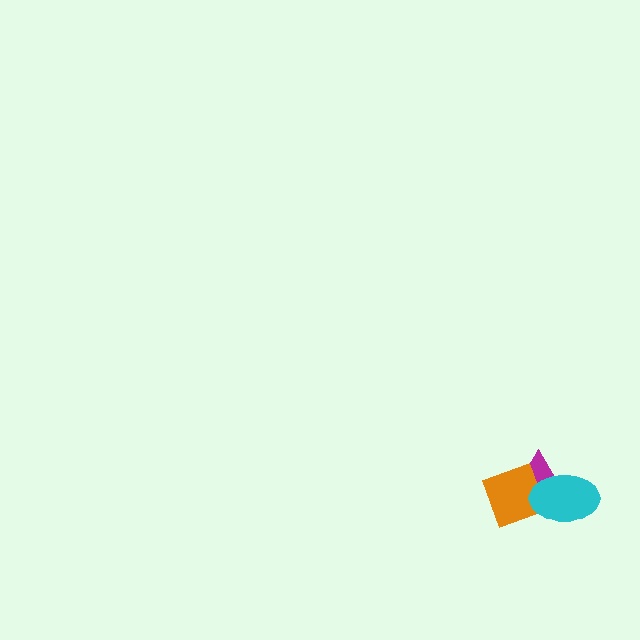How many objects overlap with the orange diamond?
2 objects overlap with the orange diamond.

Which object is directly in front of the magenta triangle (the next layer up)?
The orange diamond is directly in front of the magenta triangle.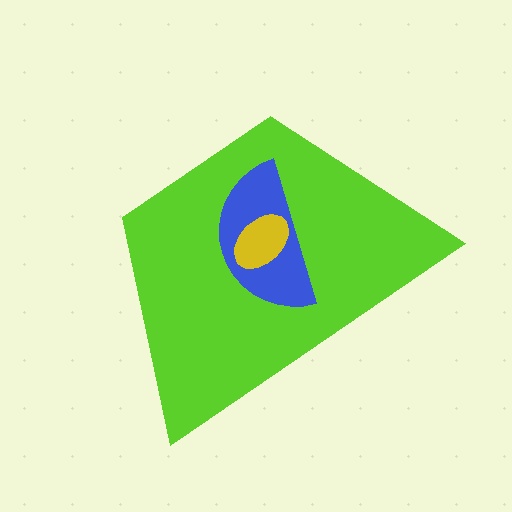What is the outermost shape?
The lime trapezoid.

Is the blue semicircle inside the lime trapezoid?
Yes.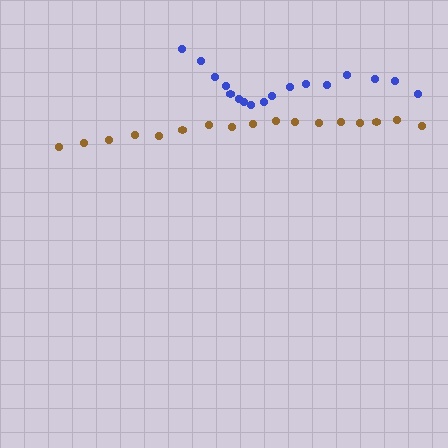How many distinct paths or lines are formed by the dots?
There are 2 distinct paths.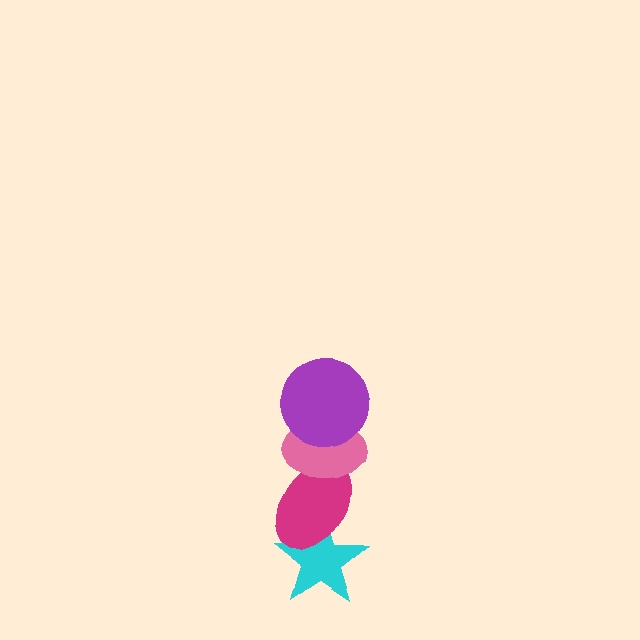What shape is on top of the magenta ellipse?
The pink ellipse is on top of the magenta ellipse.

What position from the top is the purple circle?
The purple circle is 1st from the top.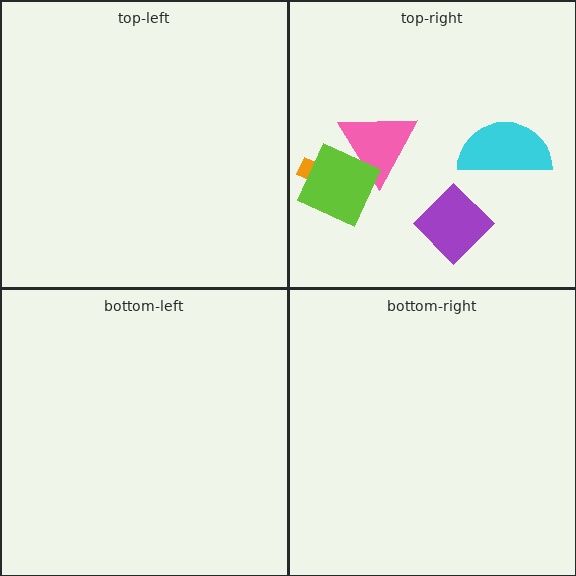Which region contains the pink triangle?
The top-right region.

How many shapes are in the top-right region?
5.